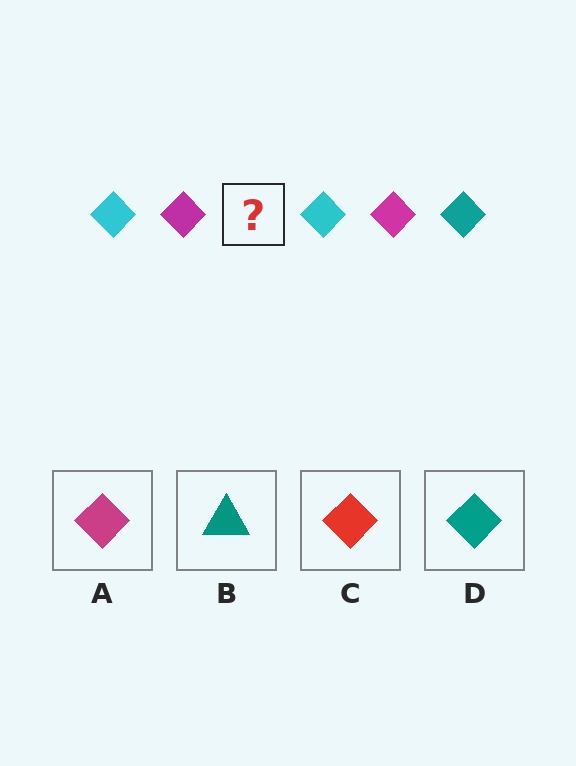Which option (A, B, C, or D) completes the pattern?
D.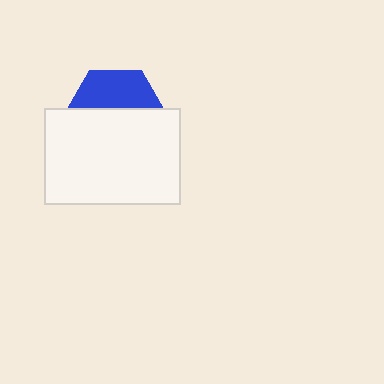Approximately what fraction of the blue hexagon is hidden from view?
Roughly 61% of the blue hexagon is hidden behind the white rectangle.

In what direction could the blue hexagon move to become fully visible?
The blue hexagon could move up. That would shift it out from behind the white rectangle entirely.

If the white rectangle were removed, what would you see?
You would see the complete blue hexagon.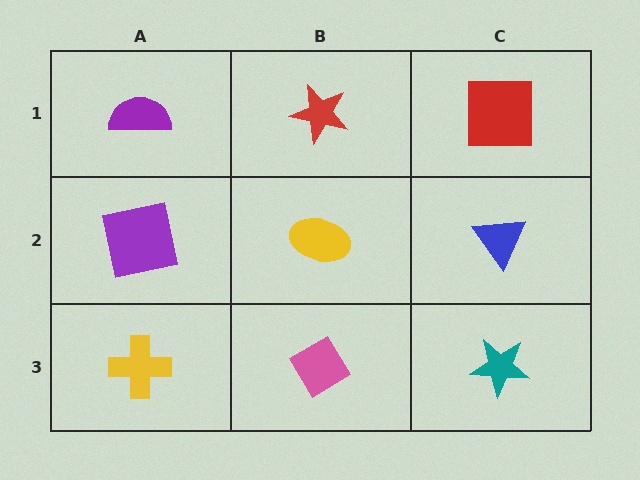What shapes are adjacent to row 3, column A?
A purple square (row 2, column A), a pink diamond (row 3, column B).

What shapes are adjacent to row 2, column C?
A red square (row 1, column C), a teal star (row 3, column C), a yellow ellipse (row 2, column B).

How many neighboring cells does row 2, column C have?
3.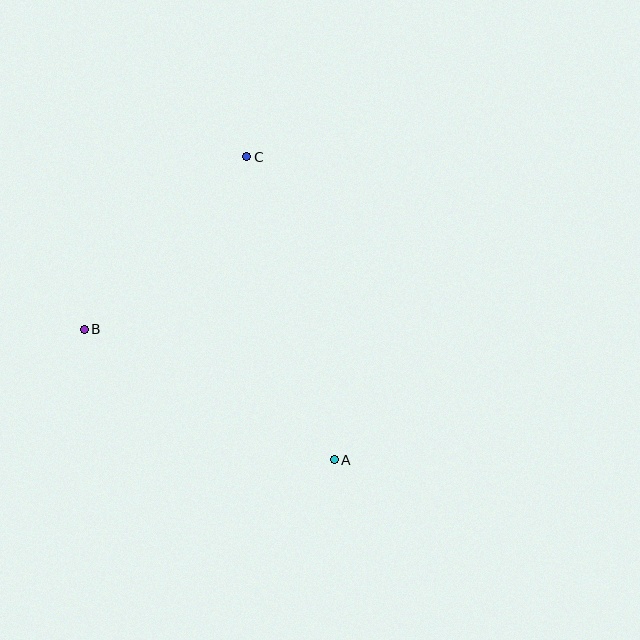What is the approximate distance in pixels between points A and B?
The distance between A and B is approximately 282 pixels.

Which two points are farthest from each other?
Points A and C are farthest from each other.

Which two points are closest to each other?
Points B and C are closest to each other.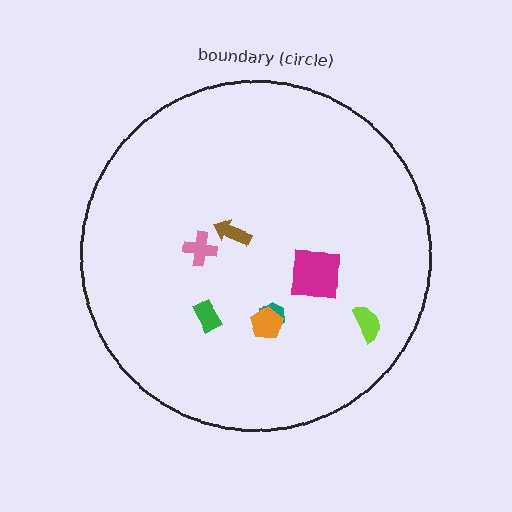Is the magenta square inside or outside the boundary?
Inside.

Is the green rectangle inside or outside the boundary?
Inside.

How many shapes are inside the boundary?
7 inside, 0 outside.